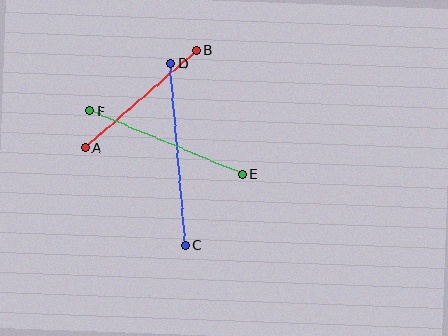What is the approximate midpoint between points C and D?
The midpoint is at approximately (178, 154) pixels.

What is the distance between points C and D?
The distance is approximately 182 pixels.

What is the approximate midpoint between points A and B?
The midpoint is at approximately (141, 99) pixels.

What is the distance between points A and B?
The distance is approximately 148 pixels.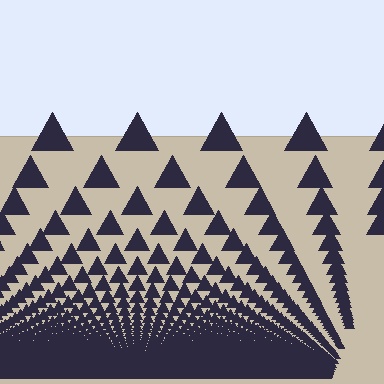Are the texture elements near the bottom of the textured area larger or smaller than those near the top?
Smaller. The gradient is inverted — elements near the bottom are smaller and denser.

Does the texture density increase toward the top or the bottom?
Density increases toward the bottom.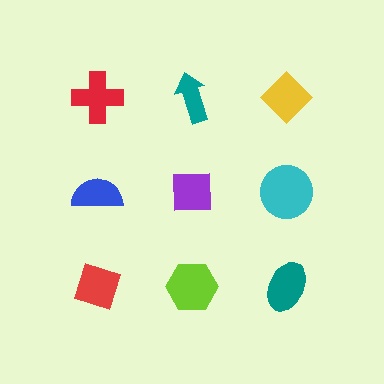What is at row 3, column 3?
A teal ellipse.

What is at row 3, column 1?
A red diamond.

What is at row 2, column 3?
A cyan circle.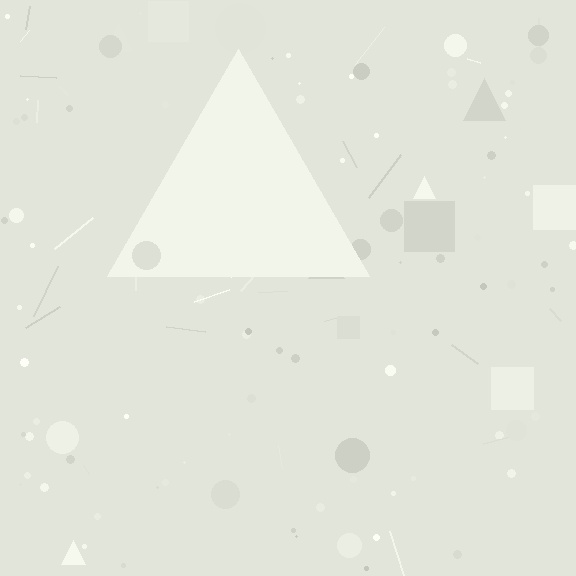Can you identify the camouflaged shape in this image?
The camouflaged shape is a triangle.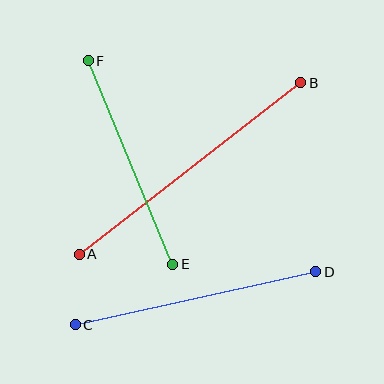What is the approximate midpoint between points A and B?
The midpoint is at approximately (190, 169) pixels.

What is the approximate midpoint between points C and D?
The midpoint is at approximately (195, 298) pixels.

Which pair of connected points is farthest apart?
Points A and B are farthest apart.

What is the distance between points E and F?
The distance is approximately 220 pixels.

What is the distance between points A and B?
The distance is approximately 280 pixels.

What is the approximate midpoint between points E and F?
The midpoint is at approximately (130, 163) pixels.